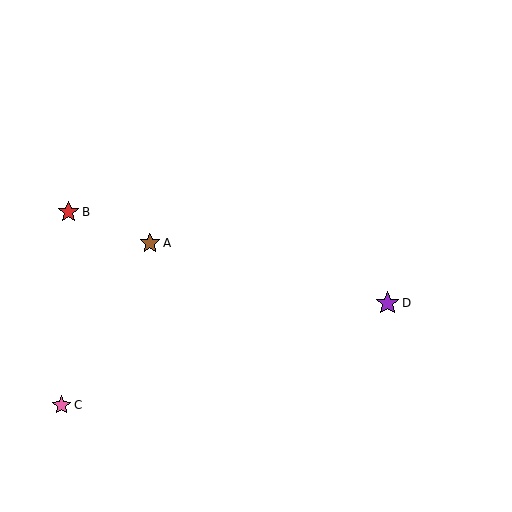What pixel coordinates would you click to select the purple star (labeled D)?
Click at (388, 303) to select the purple star D.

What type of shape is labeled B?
Shape B is a red star.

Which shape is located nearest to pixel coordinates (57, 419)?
The pink star (labeled C) at (61, 405) is nearest to that location.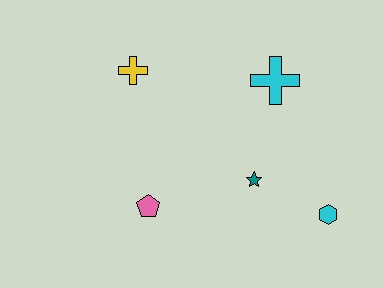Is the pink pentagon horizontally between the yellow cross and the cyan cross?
Yes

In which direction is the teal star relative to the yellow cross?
The teal star is to the right of the yellow cross.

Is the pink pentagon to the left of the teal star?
Yes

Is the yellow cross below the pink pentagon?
No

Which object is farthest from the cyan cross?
The pink pentagon is farthest from the cyan cross.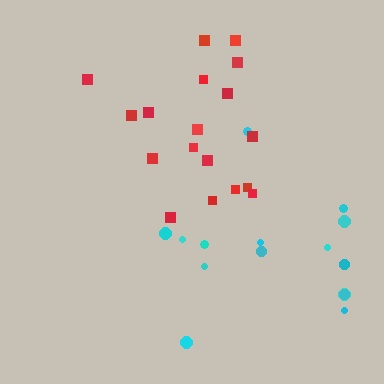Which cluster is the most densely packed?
Red.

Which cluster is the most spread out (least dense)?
Cyan.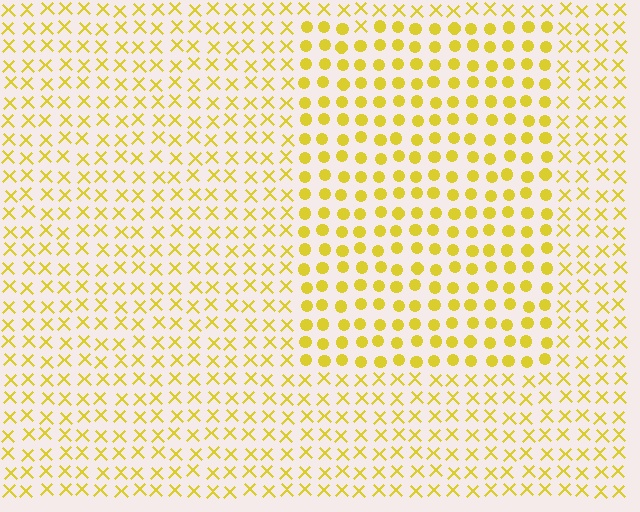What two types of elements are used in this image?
The image uses circles inside the rectangle region and X marks outside it.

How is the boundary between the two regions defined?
The boundary is defined by a change in element shape: circles inside vs. X marks outside. All elements share the same color and spacing.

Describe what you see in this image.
The image is filled with small yellow elements arranged in a uniform grid. A rectangle-shaped region contains circles, while the surrounding area contains X marks. The boundary is defined purely by the change in element shape.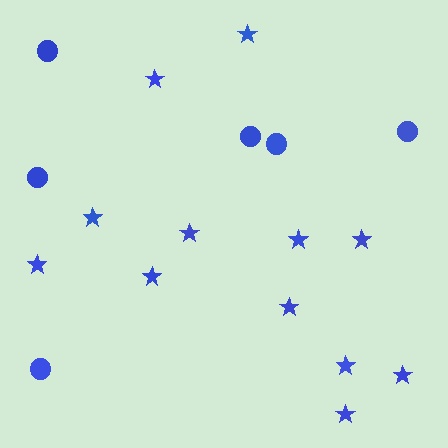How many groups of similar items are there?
There are 2 groups: one group of stars (12) and one group of circles (6).